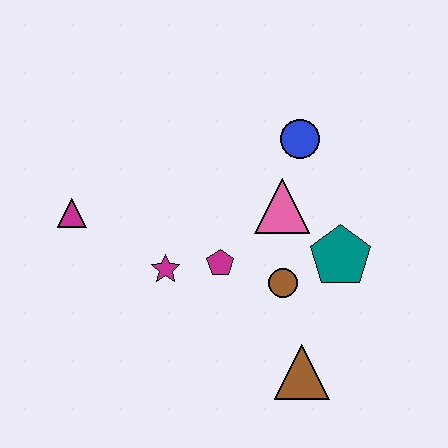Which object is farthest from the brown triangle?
The magenta triangle is farthest from the brown triangle.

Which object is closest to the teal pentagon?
The brown circle is closest to the teal pentagon.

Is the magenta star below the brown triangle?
No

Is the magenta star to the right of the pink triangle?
No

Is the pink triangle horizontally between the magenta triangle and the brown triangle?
Yes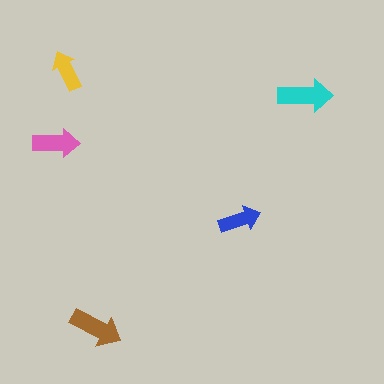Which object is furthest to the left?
The pink arrow is leftmost.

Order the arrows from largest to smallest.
the cyan one, the brown one, the pink one, the blue one, the yellow one.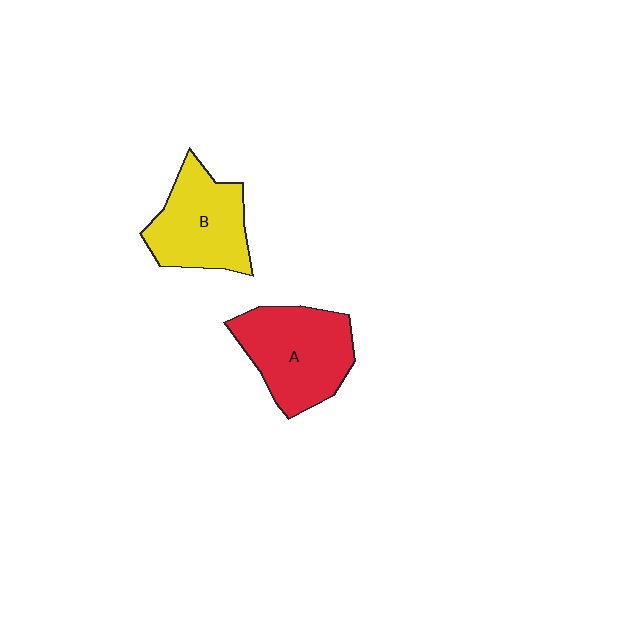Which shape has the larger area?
Shape A (red).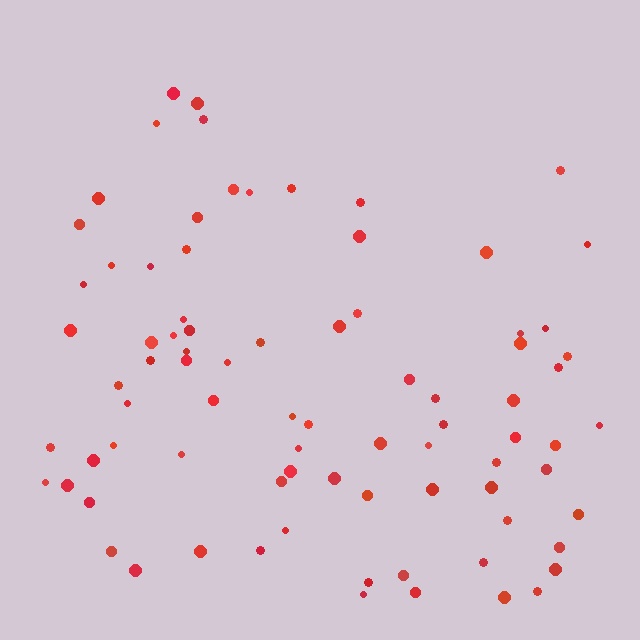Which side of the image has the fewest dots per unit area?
The top.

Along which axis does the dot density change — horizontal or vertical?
Vertical.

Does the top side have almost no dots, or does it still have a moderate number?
Still a moderate number, just noticeably fewer than the bottom.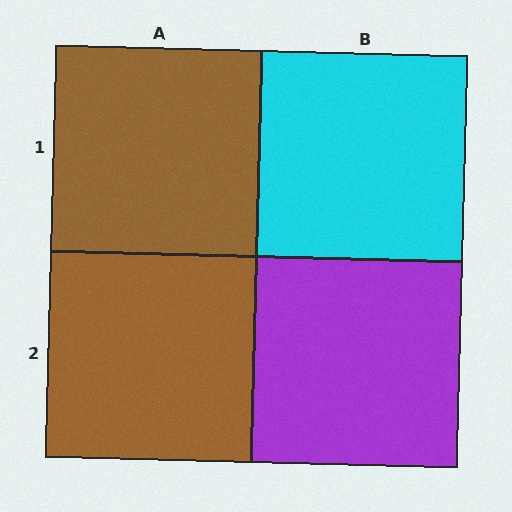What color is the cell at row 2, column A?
Brown.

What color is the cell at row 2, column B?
Purple.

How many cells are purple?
1 cell is purple.